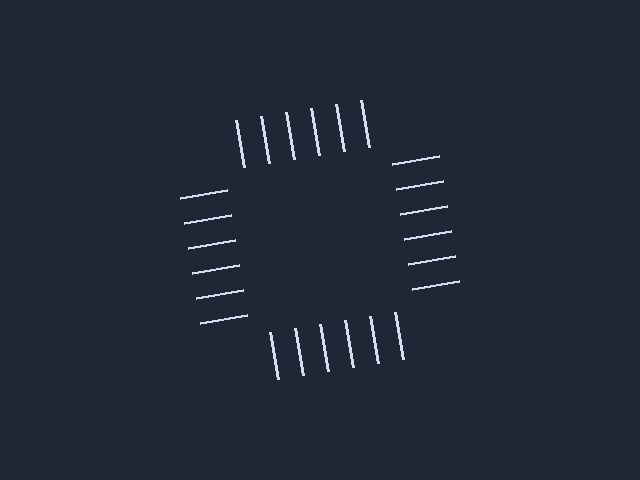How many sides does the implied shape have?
4 sides — the line-ends trace a square.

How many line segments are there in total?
24 — 6 along each of the 4 edges.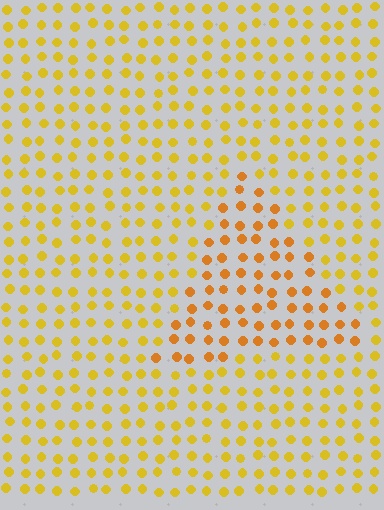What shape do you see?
I see a triangle.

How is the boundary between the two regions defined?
The boundary is defined purely by a slight shift in hue (about 21 degrees). Spacing, size, and orientation are identical on both sides.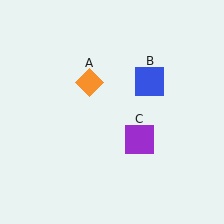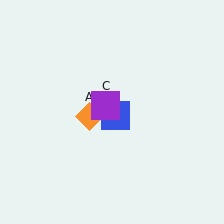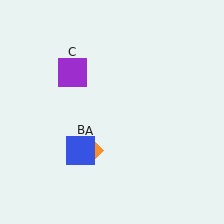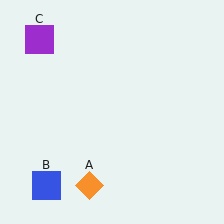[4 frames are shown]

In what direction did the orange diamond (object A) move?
The orange diamond (object A) moved down.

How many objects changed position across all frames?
3 objects changed position: orange diamond (object A), blue square (object B), purple square (object C).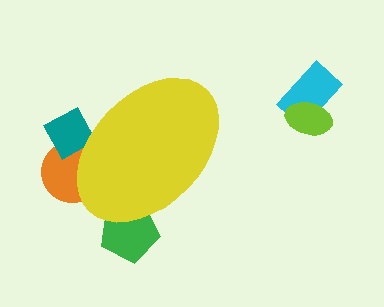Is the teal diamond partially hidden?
Yes, the teal diamond is partially hidden behind the yellow ellipse.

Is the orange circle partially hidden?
Yes, the orange circle is partially hidden behind the yellow ellipse.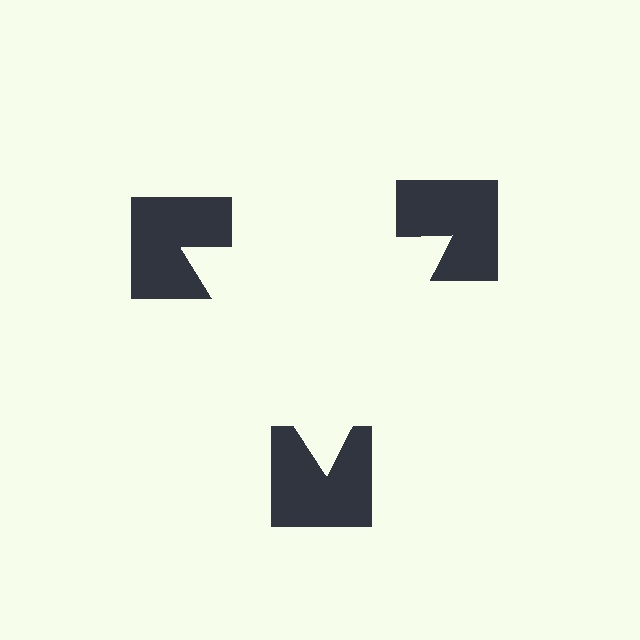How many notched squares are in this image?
There are 3 — one at each vertex of the illusory triangle.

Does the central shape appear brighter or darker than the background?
It typically appears slightly brighter than the background, even though no actual brightness change is drawn.